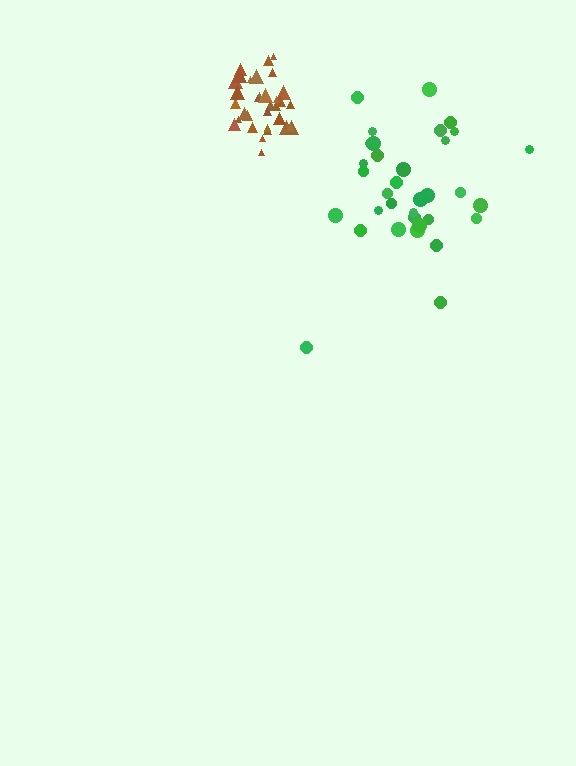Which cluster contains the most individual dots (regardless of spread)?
Green (34).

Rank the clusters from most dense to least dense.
brown, green.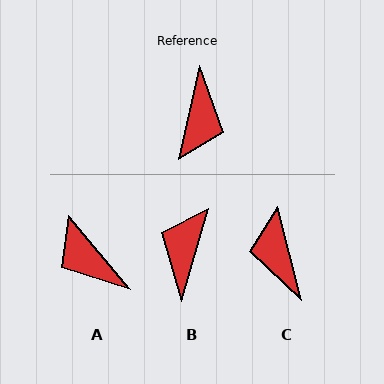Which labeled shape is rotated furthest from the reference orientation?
B, about 176 degrees away.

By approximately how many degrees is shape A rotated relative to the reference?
Approximately 128 degrees clockwise.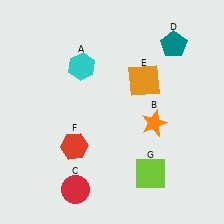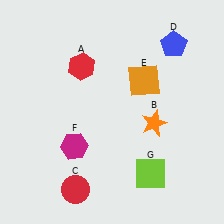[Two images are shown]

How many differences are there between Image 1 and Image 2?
There are 3 differences between the two images.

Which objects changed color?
A changed from cyan to red. D changed from teal to blue. F changed from red to magenta.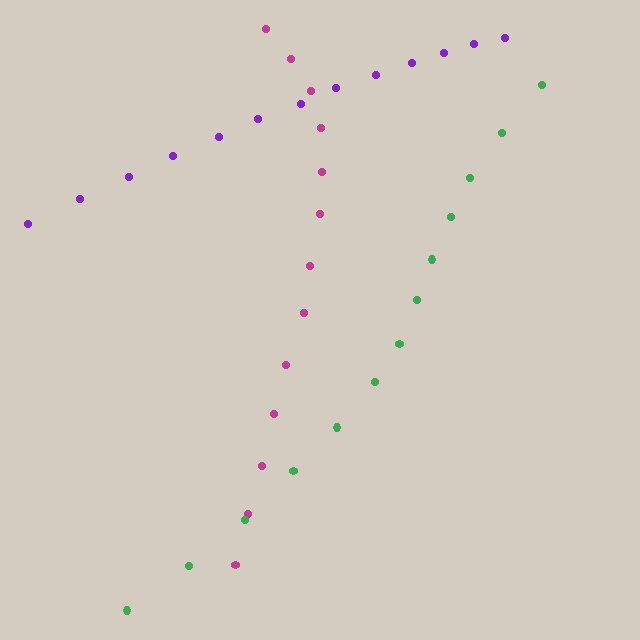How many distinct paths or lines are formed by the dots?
There are 3 distinct paths.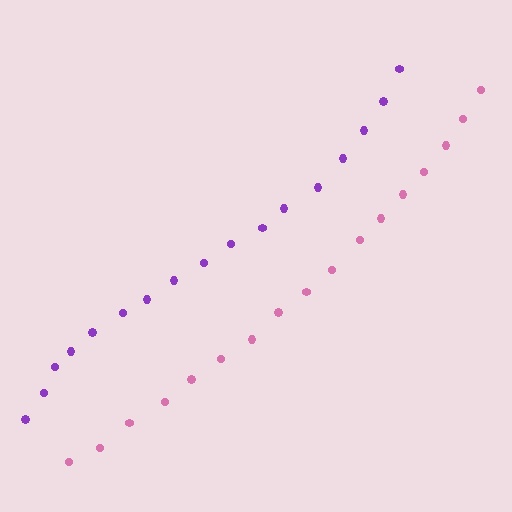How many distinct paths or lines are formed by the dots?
There are 2 distinct paths.